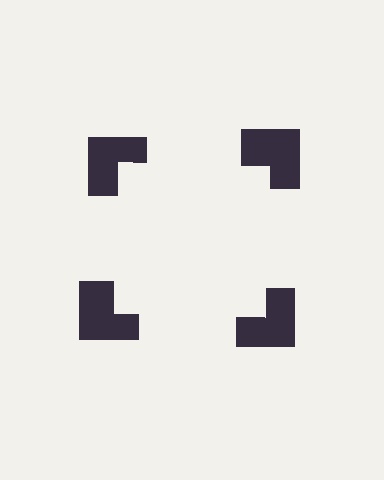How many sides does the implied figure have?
4 sides.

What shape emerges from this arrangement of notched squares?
An illusory square — its edges are inferred from the aligned wedge cuts in the notched squares, not physically drawn.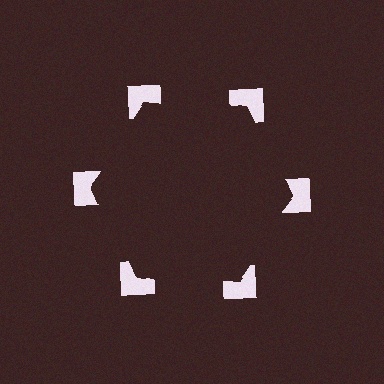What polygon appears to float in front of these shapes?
An illusory hexagon — its edges are inferred from the aligned wedge cuts in the notched squares, not physically drawn.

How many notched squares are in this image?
There are 6 — one at each vertex of the illusory hexagon.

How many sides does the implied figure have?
6 sides.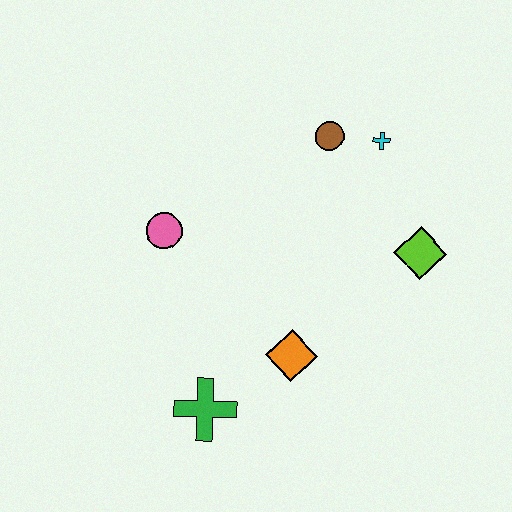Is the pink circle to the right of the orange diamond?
No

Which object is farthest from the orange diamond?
The cyan cross is farthest from the orange diamond.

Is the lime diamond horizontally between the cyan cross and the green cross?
No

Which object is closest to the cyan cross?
The brown circle is closest to the cyan cross.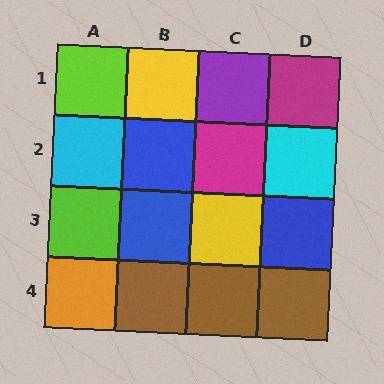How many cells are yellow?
2 cells are yellow.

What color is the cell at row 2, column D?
Cyan.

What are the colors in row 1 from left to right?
Lime, yellow, purple, magenta.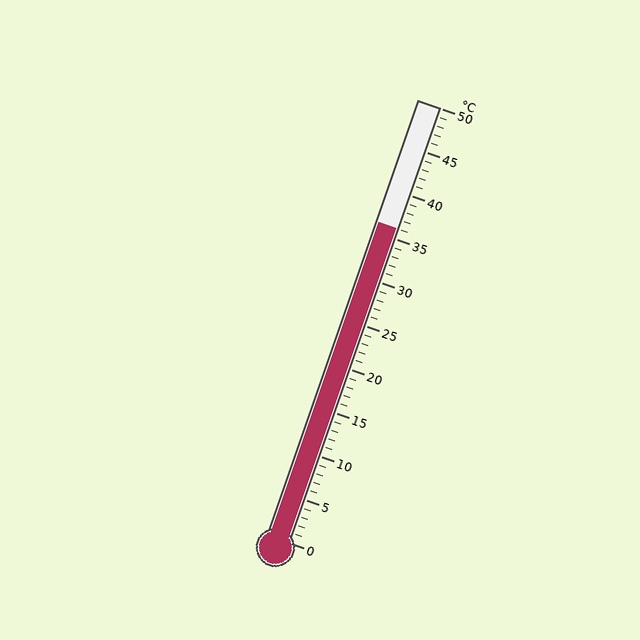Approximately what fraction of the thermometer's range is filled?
The thermometer is filled to approximately 70% of its range.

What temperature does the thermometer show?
The thermometer shows approximately 36°C.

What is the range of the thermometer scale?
The thermometer scale ranges from 0°C to 50°C.